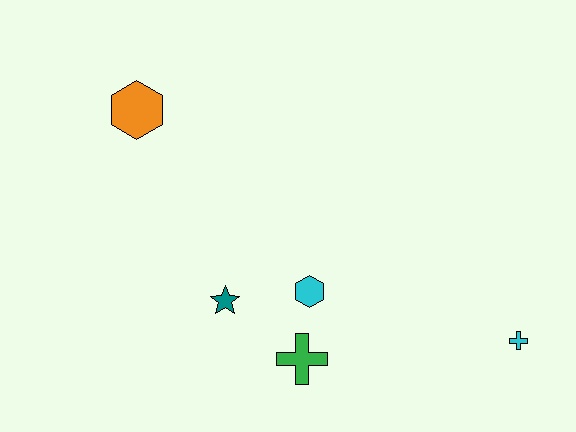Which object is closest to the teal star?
The cyan hexagon is closest to the teal star.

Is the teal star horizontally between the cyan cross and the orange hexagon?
Yes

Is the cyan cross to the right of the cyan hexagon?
Yes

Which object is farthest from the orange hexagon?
The cyan cross is farthest from the orange hexagon.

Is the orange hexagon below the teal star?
No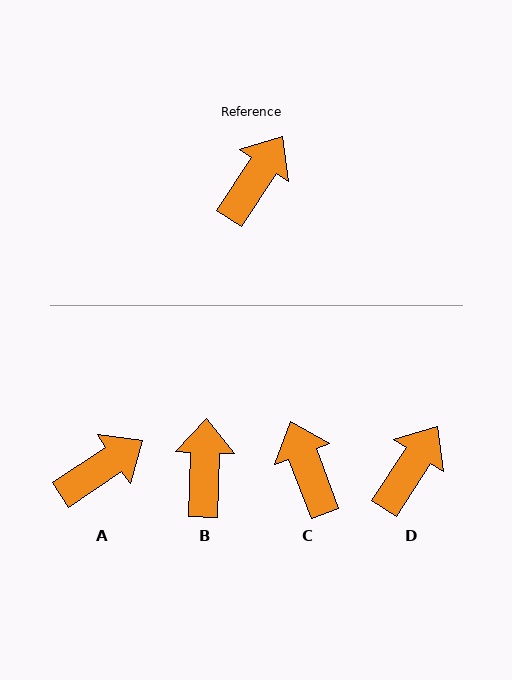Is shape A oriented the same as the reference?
No, it is off by about 24 degrees.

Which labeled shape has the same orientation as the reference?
D.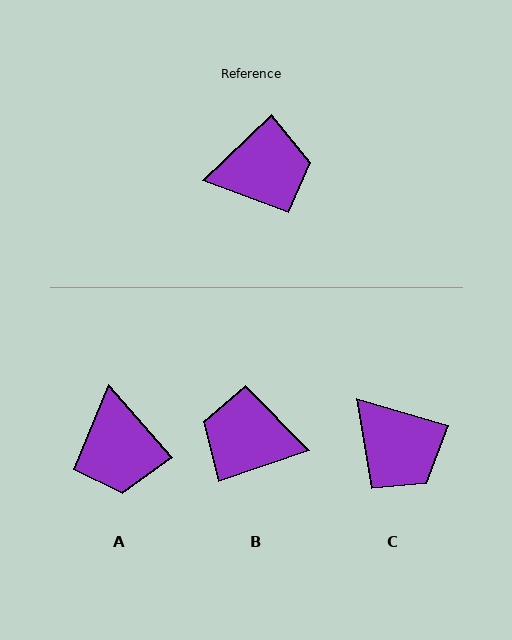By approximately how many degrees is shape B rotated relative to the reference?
Approximately 155 degrees counter-clockwise.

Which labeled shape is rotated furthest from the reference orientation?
B, about 155 degrees away.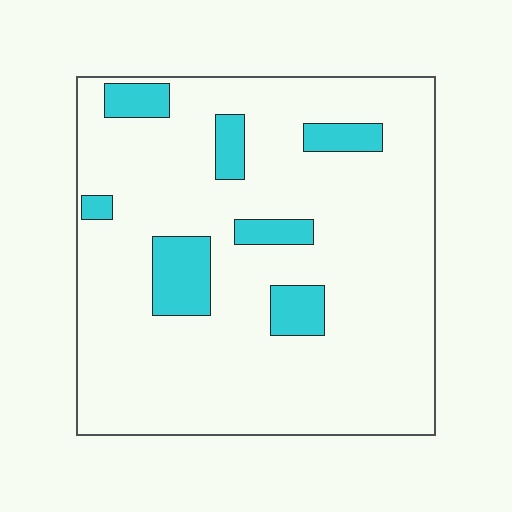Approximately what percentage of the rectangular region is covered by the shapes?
Approximately 15%.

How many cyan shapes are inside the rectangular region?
7.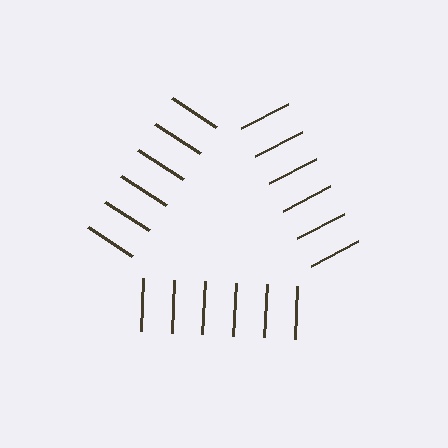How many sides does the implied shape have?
3 sides — the line-ends trace a triangle.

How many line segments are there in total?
18 — 6 along each of the 3 edges.